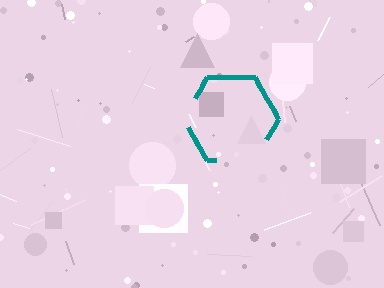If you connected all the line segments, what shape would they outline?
They would outline a hexagon.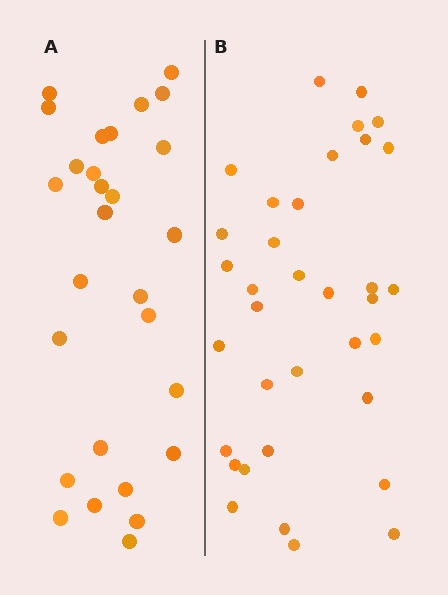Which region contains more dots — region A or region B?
Region B (the right region) has more dots.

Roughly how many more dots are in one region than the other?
Region B has roughly 8 or so more dots than region A.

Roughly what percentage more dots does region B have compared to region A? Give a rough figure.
About 25% more.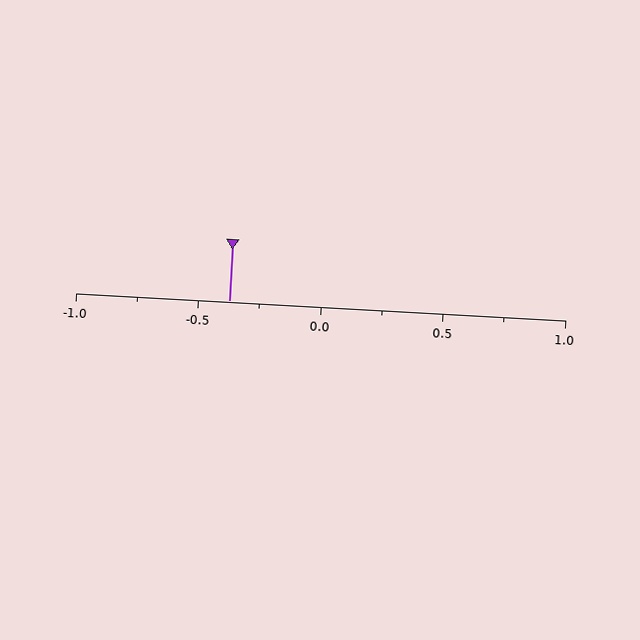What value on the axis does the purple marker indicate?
The marker indicates approximately -0.38.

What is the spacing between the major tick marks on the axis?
The major ticks are spaced 0.5 apart.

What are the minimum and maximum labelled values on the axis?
The axis runs from -1.0 to 1.0.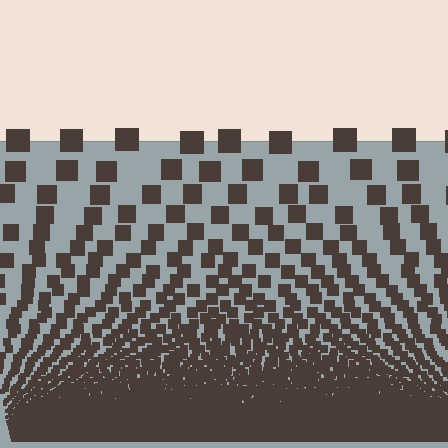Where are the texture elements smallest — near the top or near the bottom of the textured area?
Near the bottom.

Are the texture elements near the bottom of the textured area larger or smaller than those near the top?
Smaller. The gradient is inverted — elements near the bottom are smaller and denser.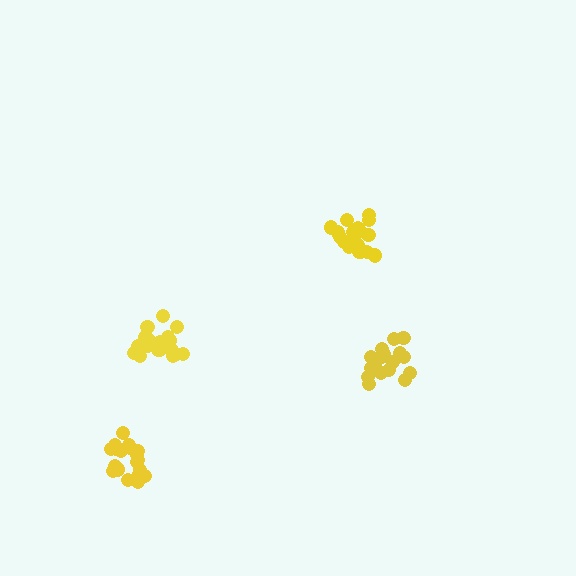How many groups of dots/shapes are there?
There are 4 groups.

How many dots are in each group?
Group 1: 21 dots, Group 2: 18 dots, Group 3: 20 dots, Group 4: 17 dots (76 total).